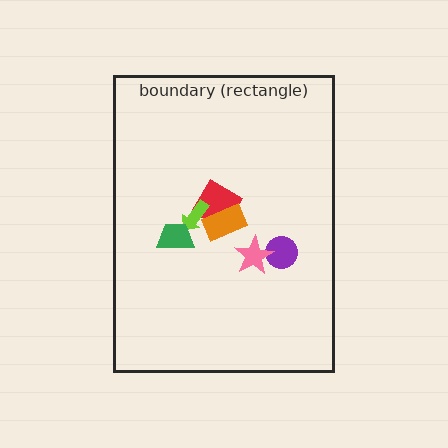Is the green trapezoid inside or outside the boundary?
Inside.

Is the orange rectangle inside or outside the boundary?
Inside.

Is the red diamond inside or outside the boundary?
Inside.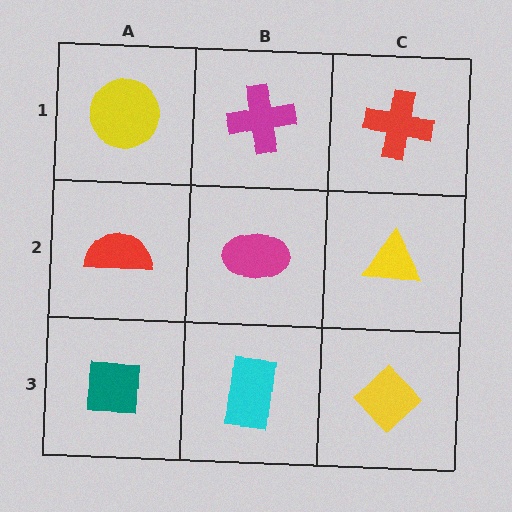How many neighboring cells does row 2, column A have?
3.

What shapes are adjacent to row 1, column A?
A red semicircle (row 2, column A), a magenta cross (row 1, column B).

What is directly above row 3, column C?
A yellow triangle.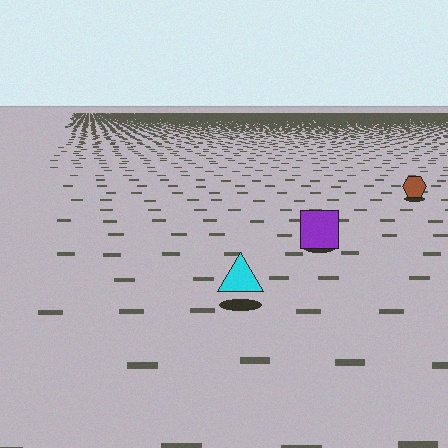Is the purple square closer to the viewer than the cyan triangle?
No. The cyan triangle is closer — you can tell from the texture gradient: the ground texture is coarser near it.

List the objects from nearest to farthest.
From nearest to farthest: the cyan triangle, the purple square, the brown hexagon.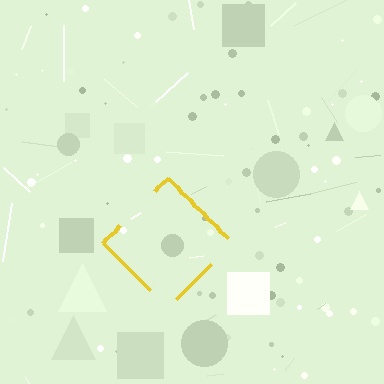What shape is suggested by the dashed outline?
The dashed outline suggests a diamond.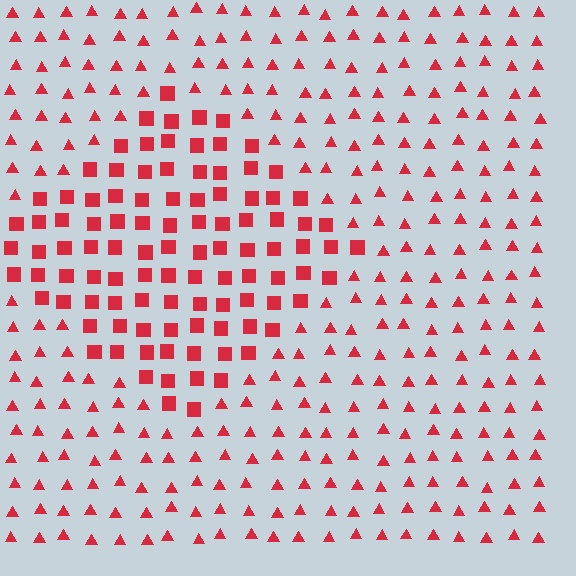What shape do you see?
I see a diamond.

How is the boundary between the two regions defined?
The boundary is defined by a change in element shape: squares inside vs. triangles outside. All elements share the same color and spacing.